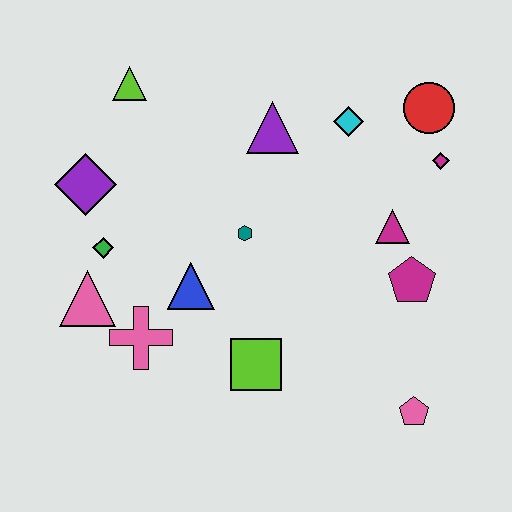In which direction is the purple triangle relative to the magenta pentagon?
The purple triangle is above the magenta pentagon.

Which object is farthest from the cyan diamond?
The pink triangle is farthest from the cyan diamond.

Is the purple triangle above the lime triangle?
No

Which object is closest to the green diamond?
The pink triangle is closest to the green diamond.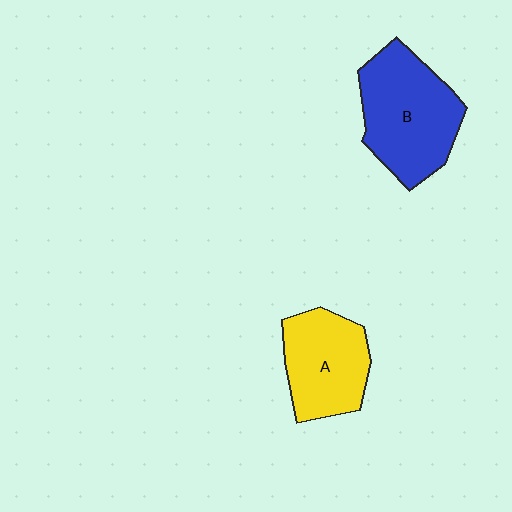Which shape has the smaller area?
Shape A (yellow).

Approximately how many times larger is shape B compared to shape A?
Approximately 1.3 times.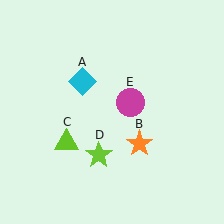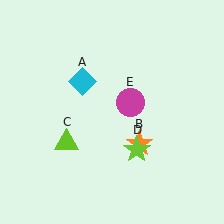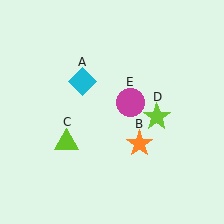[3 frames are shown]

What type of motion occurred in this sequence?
The lime star (object D) rotated counterclockwise around the center of the scene.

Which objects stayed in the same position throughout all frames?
Cyan diamond (object A) and orange star (object B) and lime triangle (object C) and magenta circle (object E) remained stationary.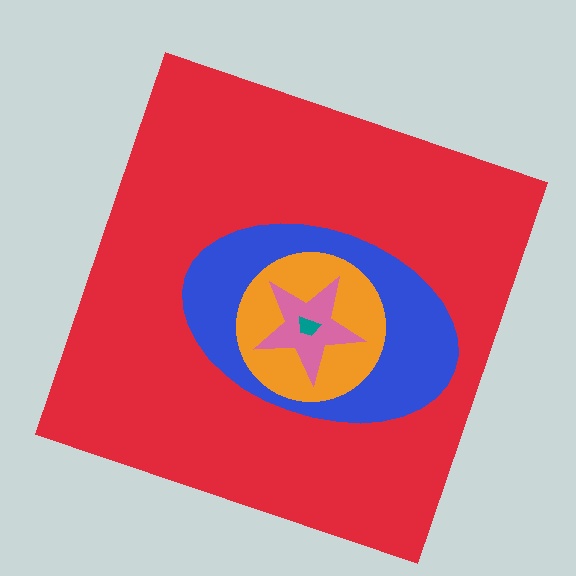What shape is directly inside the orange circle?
The pink star.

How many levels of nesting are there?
5.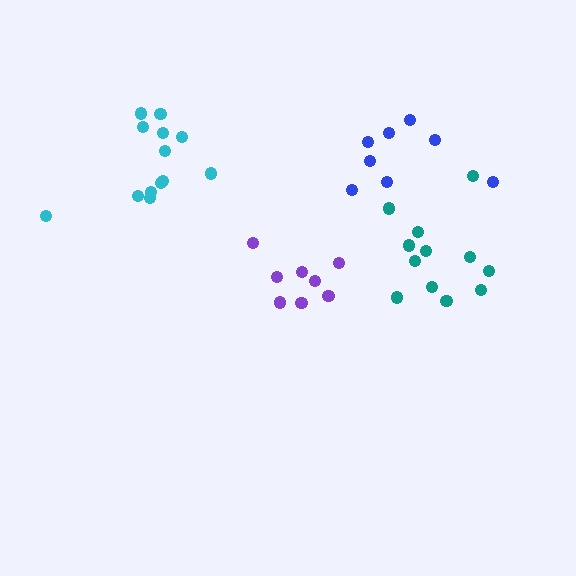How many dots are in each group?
Group 1: 8 dots, Group 2: 12 dots, Group 3: 8 dots, Group 4: 13 dots (41 total).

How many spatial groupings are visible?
There are 4 spatial groupings.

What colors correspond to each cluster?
The clusters are colored: blue, teal, purple, cyan.